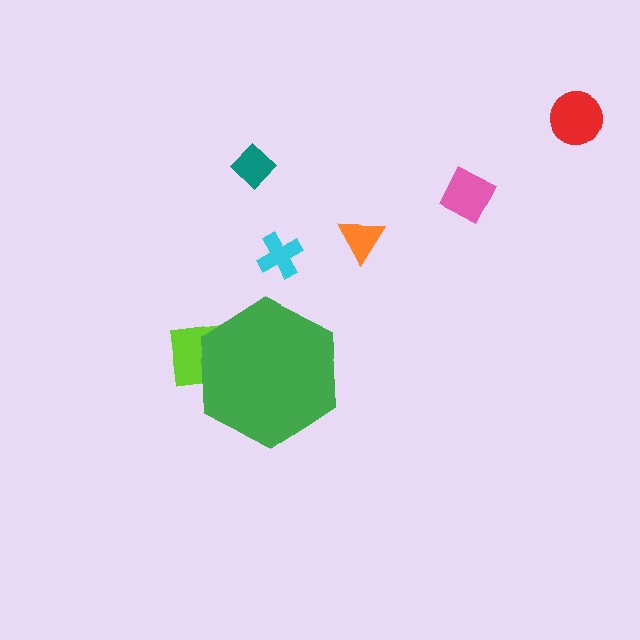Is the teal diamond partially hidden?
No, the teal diamond is fully visible.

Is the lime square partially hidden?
Yes, the lime square is partially hidden behind the green hexagon.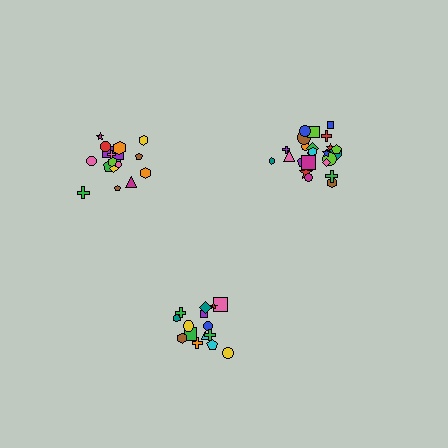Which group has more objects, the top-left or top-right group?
The top-right group.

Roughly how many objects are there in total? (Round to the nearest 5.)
Roughly 60 objects in total.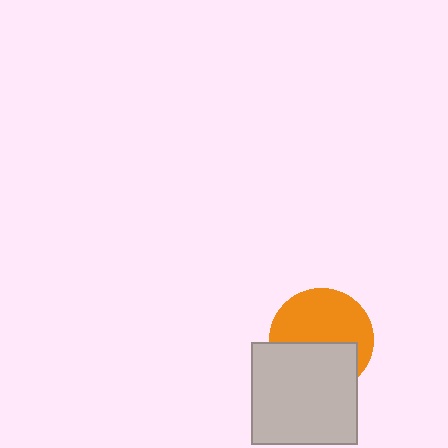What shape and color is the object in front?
The object in front is a light gray rectangle.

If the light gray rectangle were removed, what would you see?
You would see the complete orange circle.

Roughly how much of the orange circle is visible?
About half of it is visible (roughly 57%).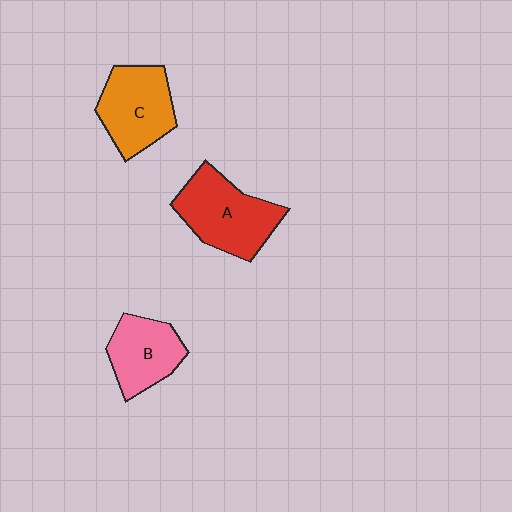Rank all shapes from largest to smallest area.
From largest to smallest: A (red), C (orange), B (pink).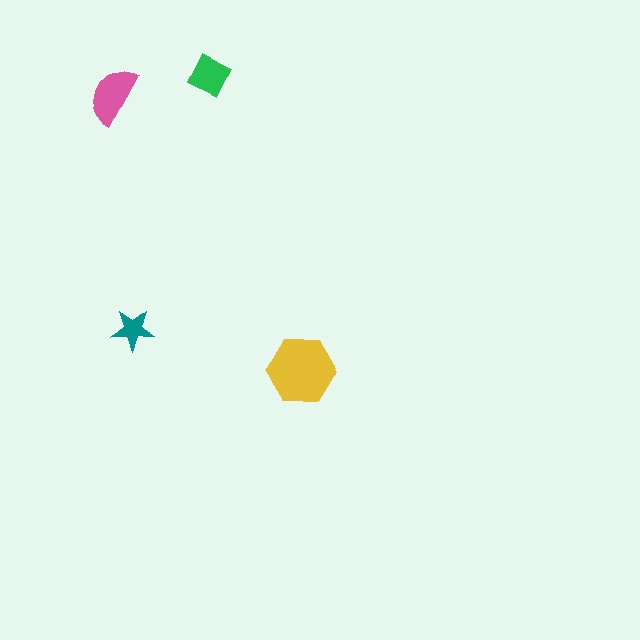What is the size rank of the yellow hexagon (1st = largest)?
1st.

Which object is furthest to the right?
The yellow hexagon is rightmost.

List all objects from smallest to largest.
The teal star, the green diamond, the pink semicircle, the yellow hexagon.